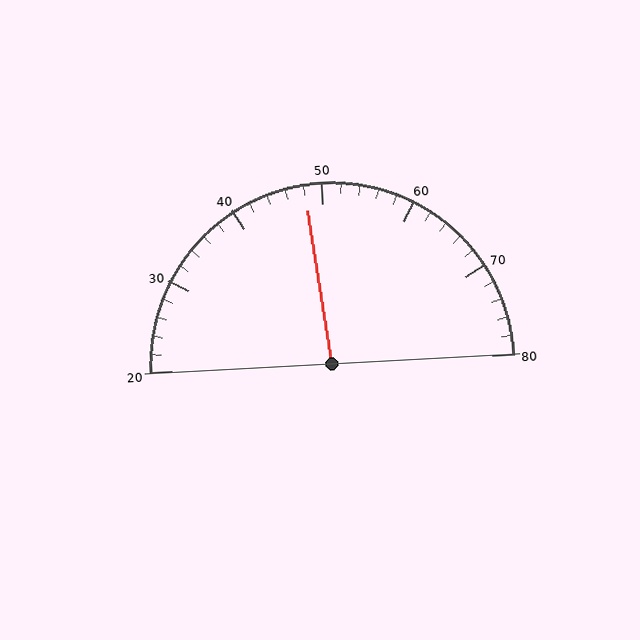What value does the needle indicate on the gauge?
The needle indicates approximately 48.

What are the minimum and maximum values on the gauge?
The gauge ranges from 20 to 80.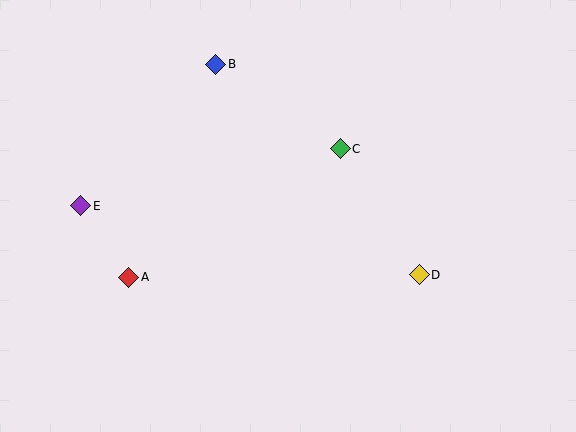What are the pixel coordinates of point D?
Point D is at (419, 275).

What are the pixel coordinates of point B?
Point B is at (216, 64).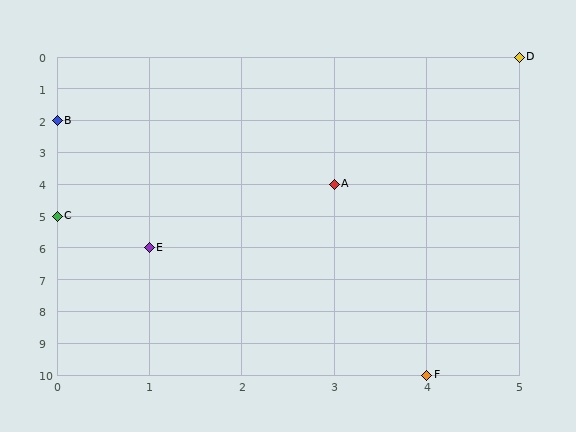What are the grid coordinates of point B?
Point B is at grid coordinates (0, 2).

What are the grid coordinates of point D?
Point D is at grid coordinates (5, 0).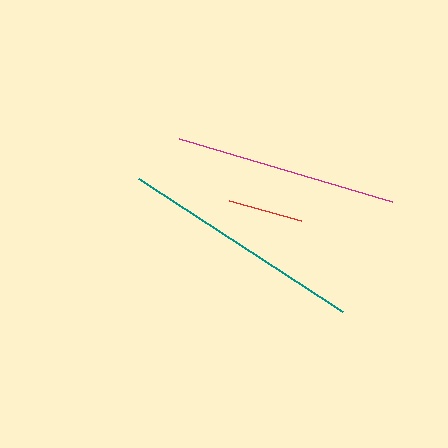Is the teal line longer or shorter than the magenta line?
The teal line is longer than the magenta line.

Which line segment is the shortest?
The red line is the shortest at approximately 74 pixels.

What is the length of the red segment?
The red segment is approximately 74 pixels long.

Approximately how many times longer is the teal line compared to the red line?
The teal line is approximately 3.3 times the length of the red line.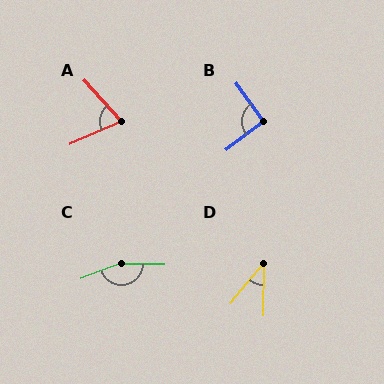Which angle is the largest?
C, at approximately 158 degrees.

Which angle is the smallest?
D, at approximately 38 degrees.